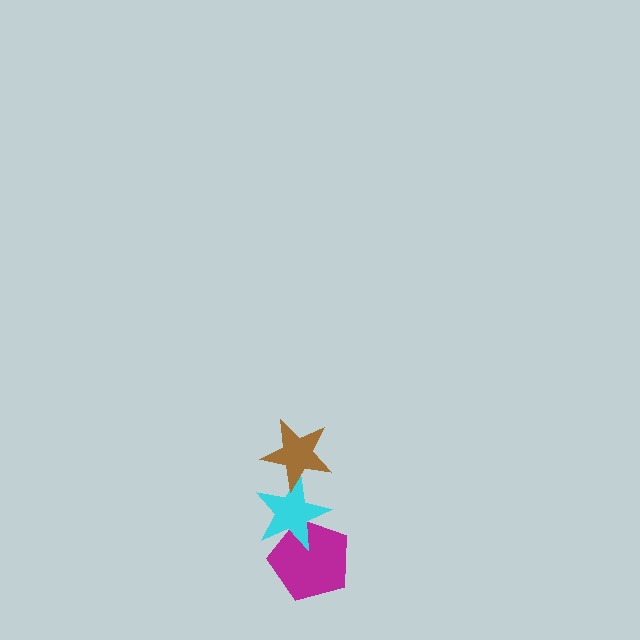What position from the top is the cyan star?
The cyan star is 2nd from the top.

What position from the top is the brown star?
The brown star is 1st from the top.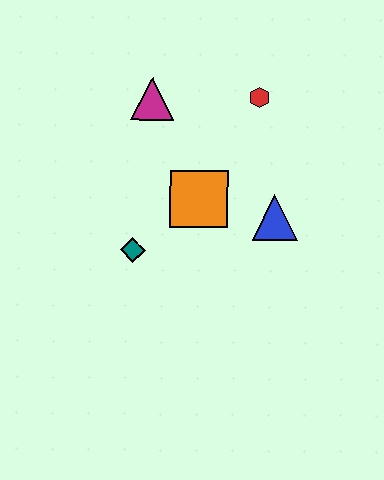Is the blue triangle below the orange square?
Yes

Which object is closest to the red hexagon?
The magenta triangle is closest to the red hexagon.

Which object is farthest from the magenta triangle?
The blue triangle is farthest from the magenta triangle.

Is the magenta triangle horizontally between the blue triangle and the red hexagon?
No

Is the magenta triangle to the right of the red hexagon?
No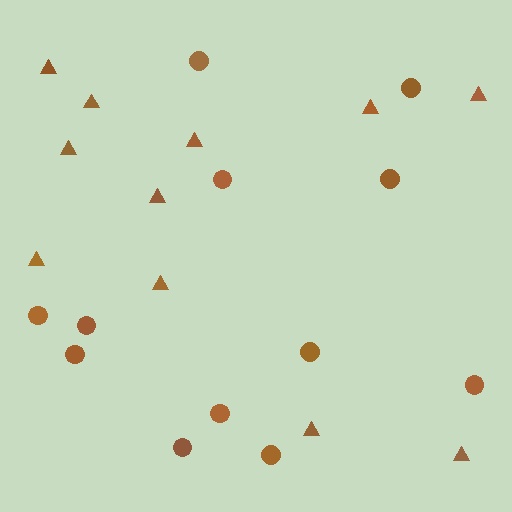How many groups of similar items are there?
There are 2 groups: one group of circles (12) and one group of triangles (11).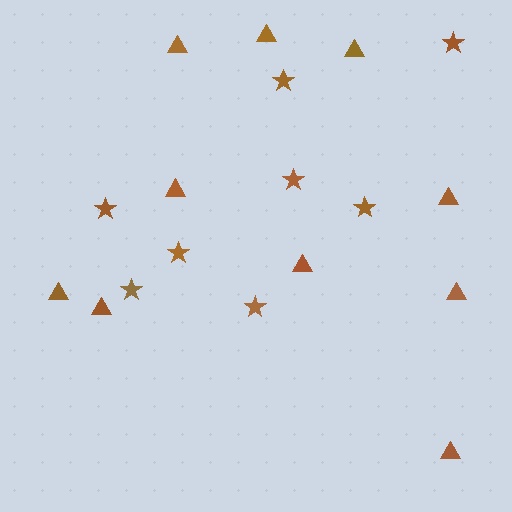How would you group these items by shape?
There are 2 groups: one group of stars (8) and one group of triangles (10).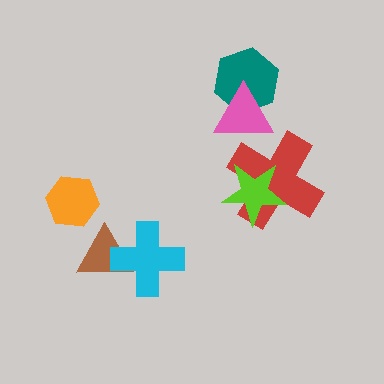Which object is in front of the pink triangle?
The red cross is in front of the pink triangle.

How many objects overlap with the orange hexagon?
0 objects overlap with the orange hexagon.